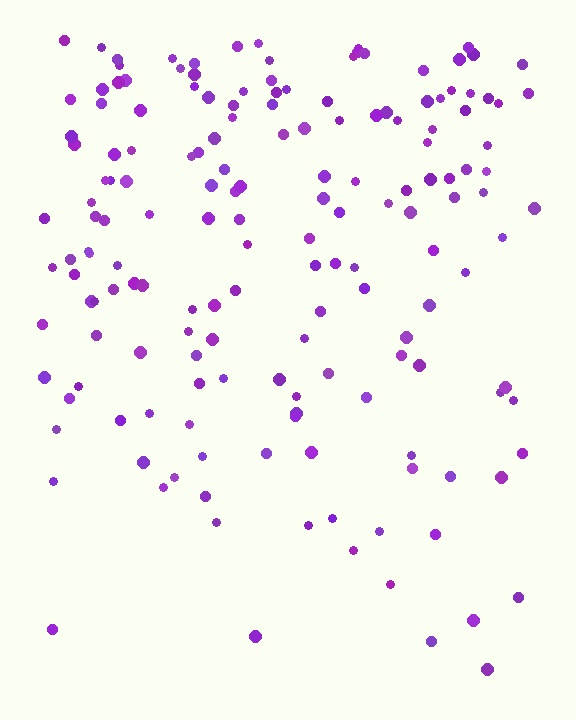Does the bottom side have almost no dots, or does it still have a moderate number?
Still a moderate number, just noticeably fewer than the top.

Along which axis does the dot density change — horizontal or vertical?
Vertical.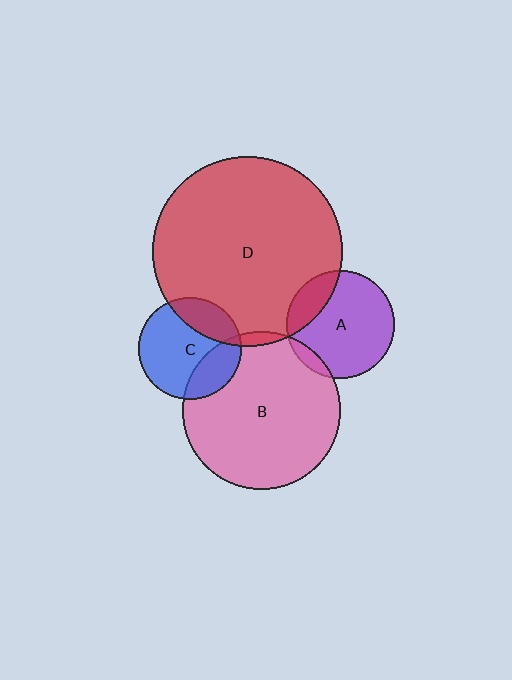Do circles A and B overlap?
Yes.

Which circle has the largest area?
Circle D (red).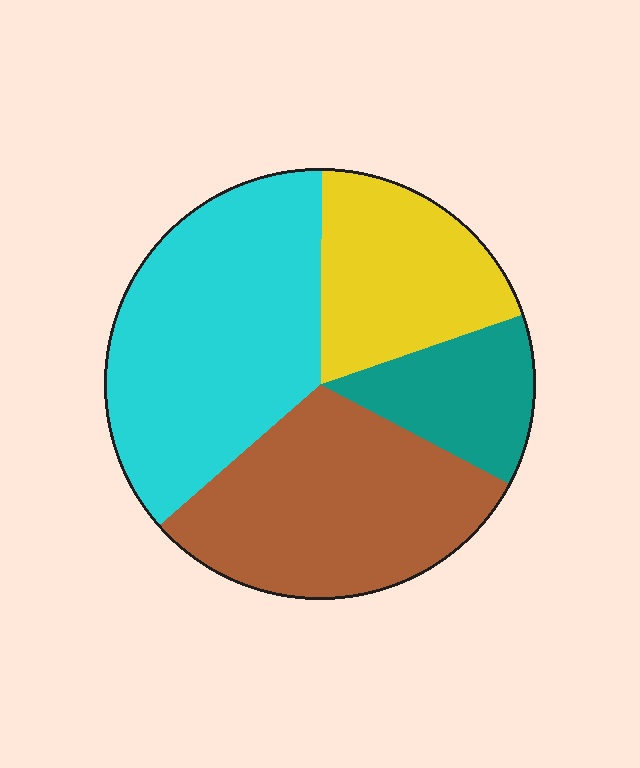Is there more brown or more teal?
Brown.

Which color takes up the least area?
Teal, at roughly 15%.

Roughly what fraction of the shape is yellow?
Yellow covers roughly 20% of the shape.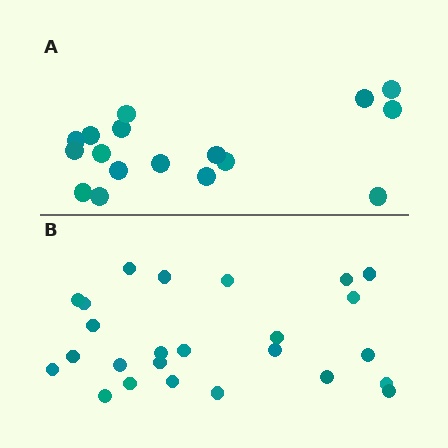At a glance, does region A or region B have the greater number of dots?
Region B (the bottom region) has more dots.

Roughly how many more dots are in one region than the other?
Region B has roughly 8 or so more dots than region A.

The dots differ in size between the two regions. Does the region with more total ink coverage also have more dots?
No. Region A has more total ink coverage because its dots are larger, but region B actually contains more individual dots. Total area can be misleading — the number of items is what matters here.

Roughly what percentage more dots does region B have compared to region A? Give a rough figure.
About 45% more.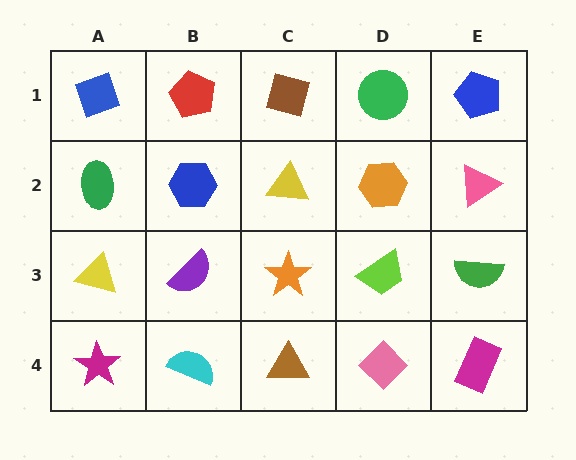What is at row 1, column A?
A blue diamond.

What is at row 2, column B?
A blue hexagon.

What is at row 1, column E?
A blue pentagon.